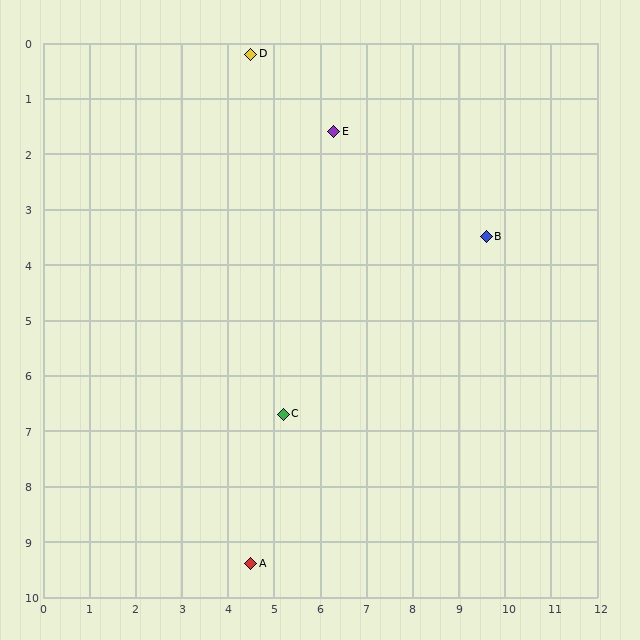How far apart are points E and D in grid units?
Points E and D are about 2.3 grid units apart.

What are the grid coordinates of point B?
Point B is at approximately (9.6, 3.5).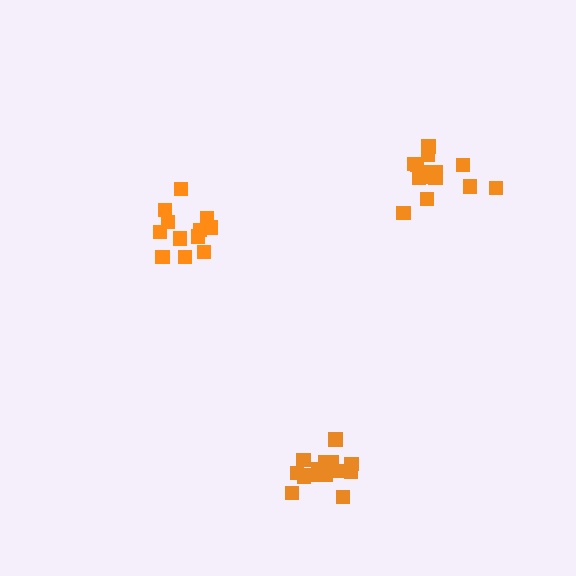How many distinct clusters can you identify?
There are 3 distinct clusters.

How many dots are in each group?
Group 1: 12 dots, Group 2: 16 dots, Group 3: 14 dots (42 total).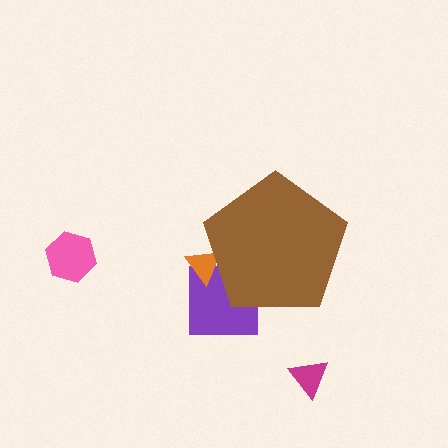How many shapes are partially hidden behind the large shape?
2 shapes are partially hidden.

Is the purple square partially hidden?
Yes, the purple square is partially hidden behind the brown pentagon.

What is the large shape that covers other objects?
A brown pentagon.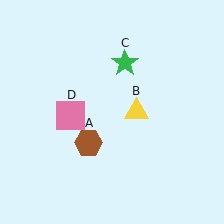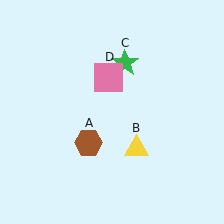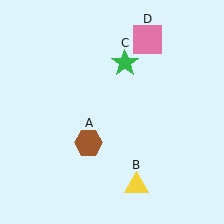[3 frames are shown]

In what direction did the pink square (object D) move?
The pink square (object D) moved up and to the right.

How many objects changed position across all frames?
2 objects changed position: yellow triangle (object B), pink square (object D).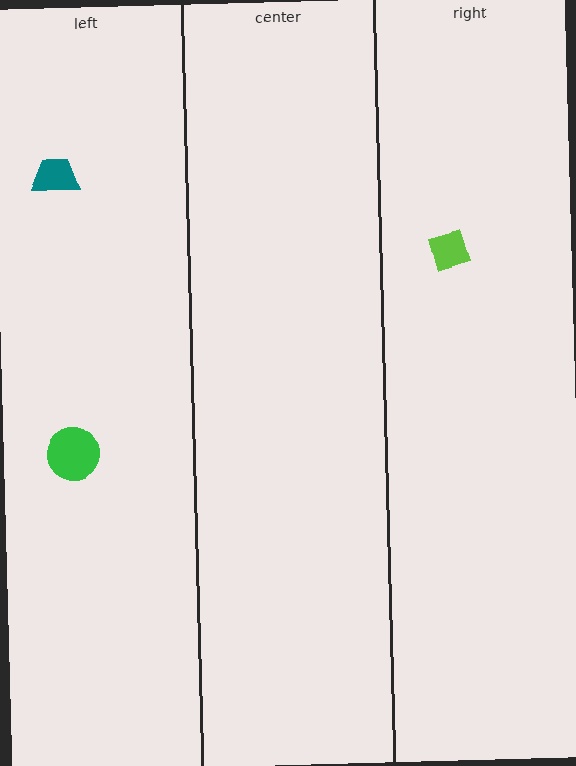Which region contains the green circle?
The left region.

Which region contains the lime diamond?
The right region.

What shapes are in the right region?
The lime diamond.